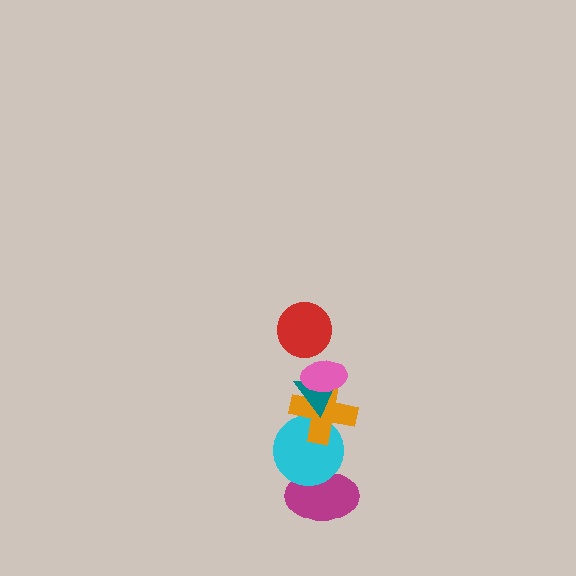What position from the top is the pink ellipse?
The pink ellipse is 2nd from the top.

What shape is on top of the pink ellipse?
The red circle is on top of the pink ellipse.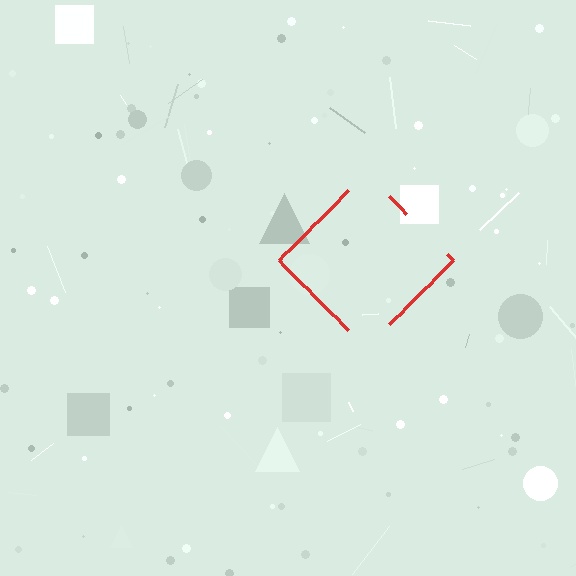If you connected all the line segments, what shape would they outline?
They would outline a diamond.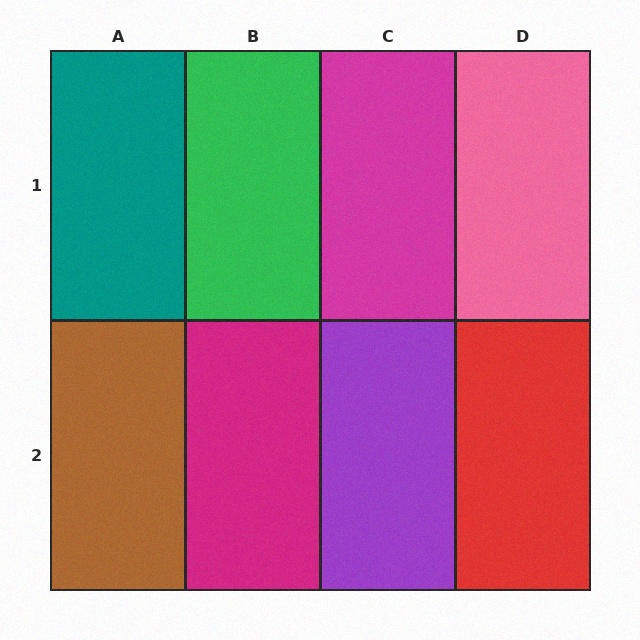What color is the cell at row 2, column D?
Red.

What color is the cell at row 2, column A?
Brown.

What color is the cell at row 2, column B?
Magenta.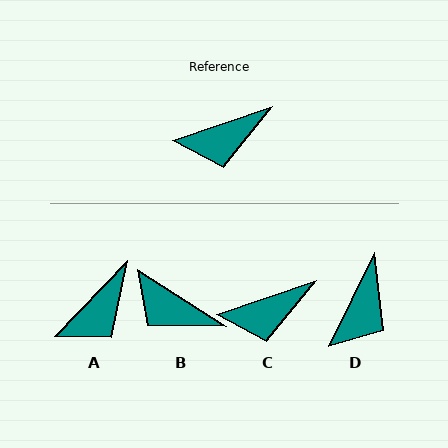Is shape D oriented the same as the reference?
No, it is off by about 45 degrees.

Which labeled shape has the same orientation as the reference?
C.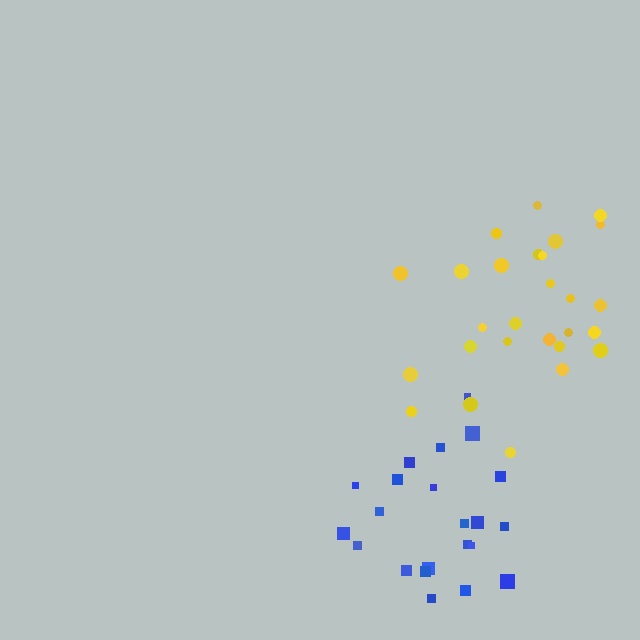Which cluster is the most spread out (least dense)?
Blue.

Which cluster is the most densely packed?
Yellow.